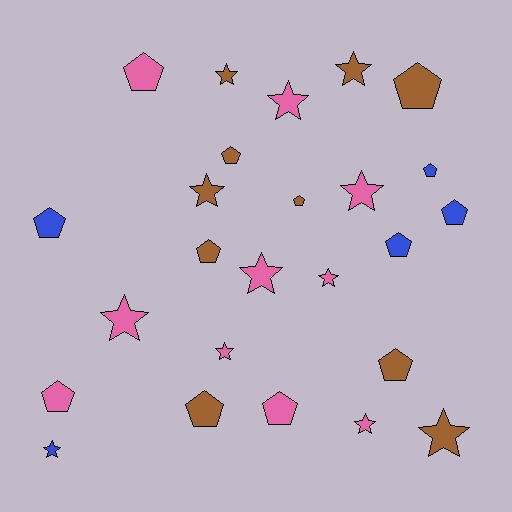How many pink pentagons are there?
There are 3 pink pentagons.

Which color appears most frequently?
Pink, with 10 objects.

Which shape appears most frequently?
Pentagon, with 13 objects.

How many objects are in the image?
There are 25 objects.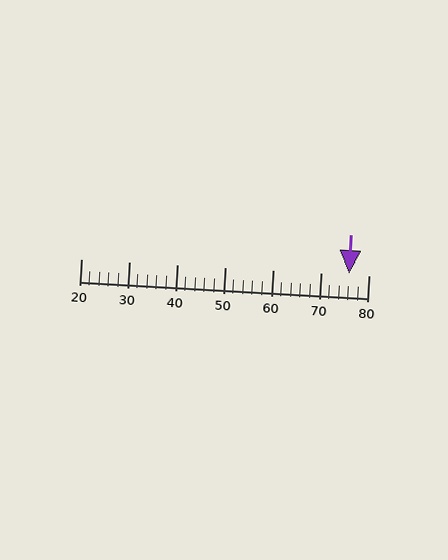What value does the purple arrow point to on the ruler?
The purple arrow points to approximately 76.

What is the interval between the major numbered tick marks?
The major tick marks are spaced 10 units apart.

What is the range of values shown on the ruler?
The ruler shows values from 20 to 80.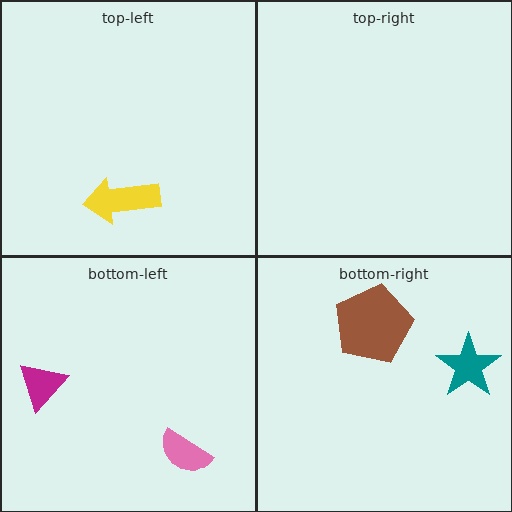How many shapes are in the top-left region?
1.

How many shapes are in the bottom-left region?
2.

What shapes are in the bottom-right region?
The brown pentagon, the teal star.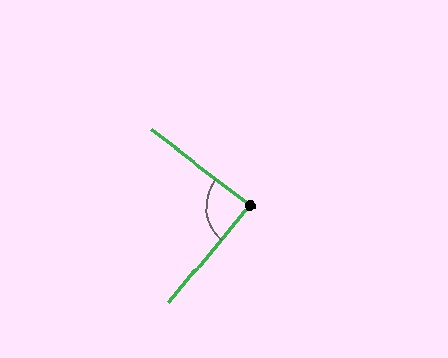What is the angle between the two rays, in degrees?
Approximately 88 degrees.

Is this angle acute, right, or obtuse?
It is approximately a right angle.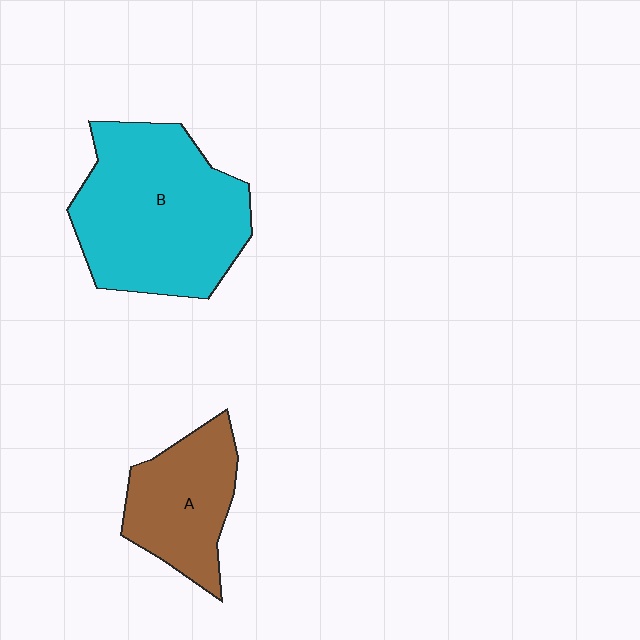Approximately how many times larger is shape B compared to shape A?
Approximately 1.9 times.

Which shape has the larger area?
Shape B (cyan).